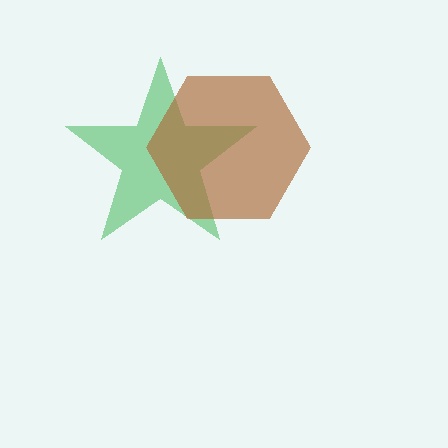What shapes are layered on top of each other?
The layered shapes are: a green star, a brown hexagon.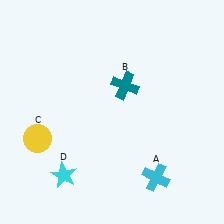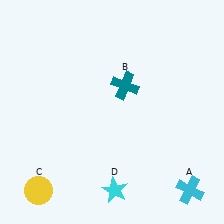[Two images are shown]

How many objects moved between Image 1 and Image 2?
3 objects moved between the two images.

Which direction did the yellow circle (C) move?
The yellow circle (C) moved down.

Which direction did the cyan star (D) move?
The cyan star (D) moved right.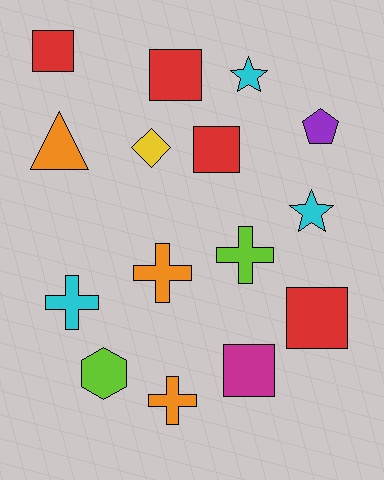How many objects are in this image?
There are 15 objects.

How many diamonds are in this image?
There is 1 diamond.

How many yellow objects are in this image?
There is 1 yellow object.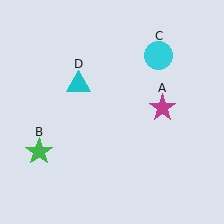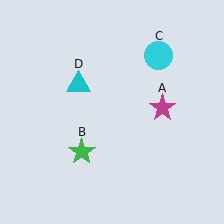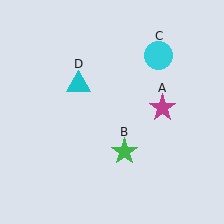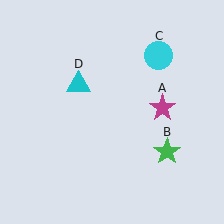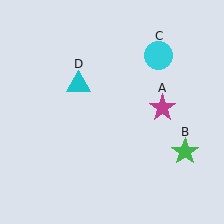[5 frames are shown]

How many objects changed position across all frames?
1 object changed position: green star (object B).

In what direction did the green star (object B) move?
The green star (object B) moved right.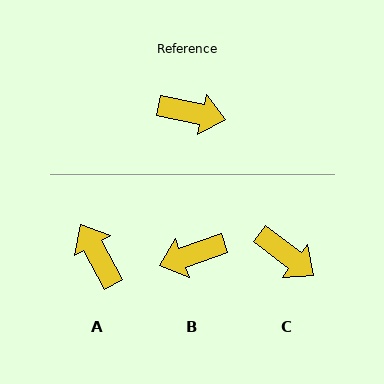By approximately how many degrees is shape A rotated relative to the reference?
Approximately 130 degrees counter-clockwise.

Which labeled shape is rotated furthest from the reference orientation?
B, about 149 degrees away.